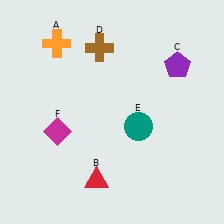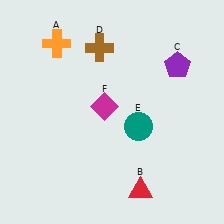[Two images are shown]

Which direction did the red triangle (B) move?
The red triangle (B) moved right.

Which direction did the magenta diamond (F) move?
The magenta diamond (F) moved right.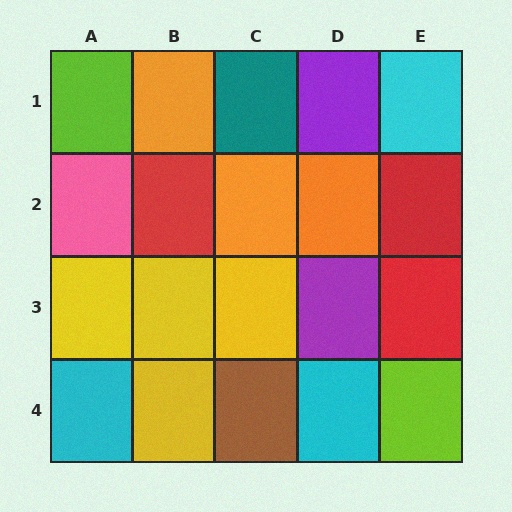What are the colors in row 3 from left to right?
Yellow, yellow, yellow, purple, red.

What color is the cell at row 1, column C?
Teal.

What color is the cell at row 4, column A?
Cyan.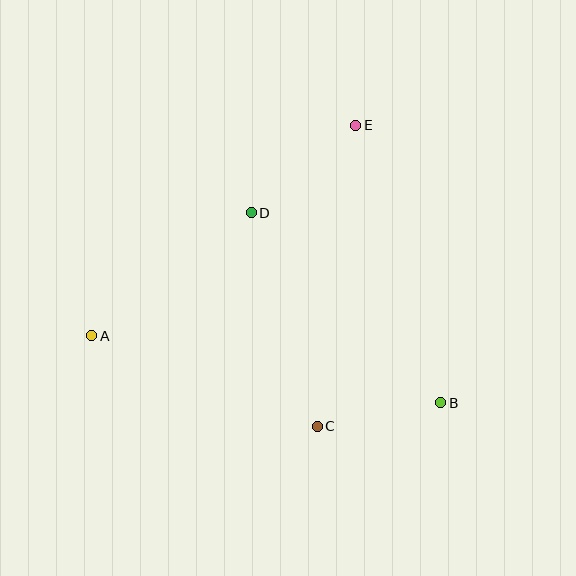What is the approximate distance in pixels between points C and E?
The distance between C and E is approximately 303 pixels.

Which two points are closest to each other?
Points B and C are closest to each other.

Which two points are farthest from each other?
Points A and B are farthest from each other.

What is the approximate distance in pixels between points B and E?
The distance between B and E is approximately 290 pixels.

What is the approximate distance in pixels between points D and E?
The distance between D and E is approximately 137 pixels.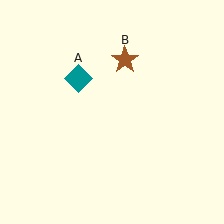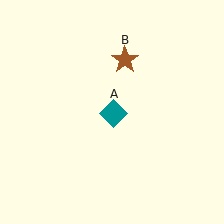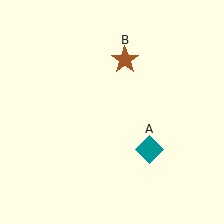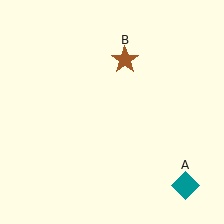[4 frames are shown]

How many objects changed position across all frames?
1 object changed position: teal diamond (object A).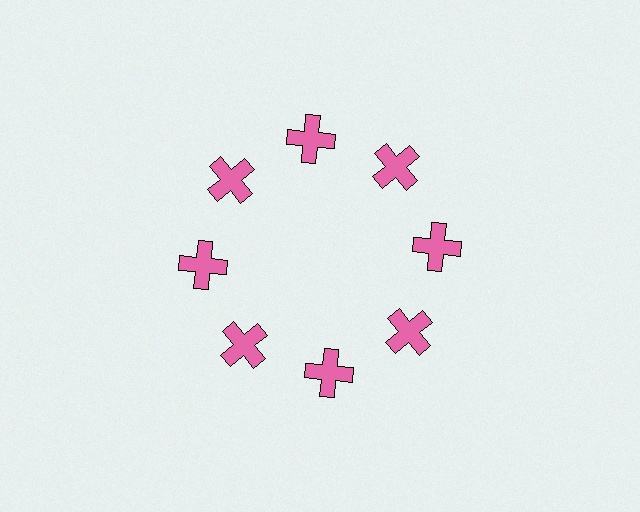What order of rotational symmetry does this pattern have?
This pattern has 8-fold rotational symmetry.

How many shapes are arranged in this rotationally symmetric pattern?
There are 8 shapes, arranged in 8 groups of 1.